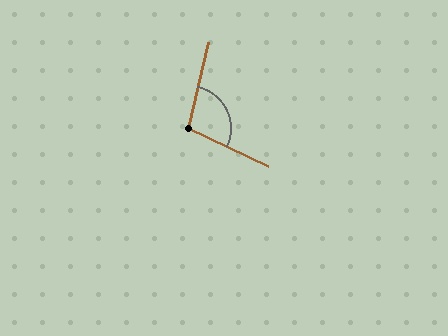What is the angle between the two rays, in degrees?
Approximately 103 degrees.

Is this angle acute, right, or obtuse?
It is obtuse.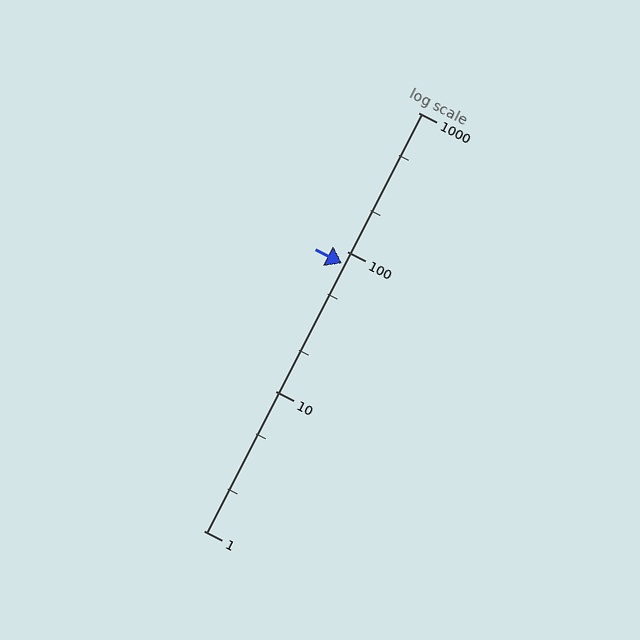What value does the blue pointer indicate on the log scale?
The pointer indicates approximately 83.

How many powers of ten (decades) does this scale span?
The scale spans 3 decades, from 1 to 1000.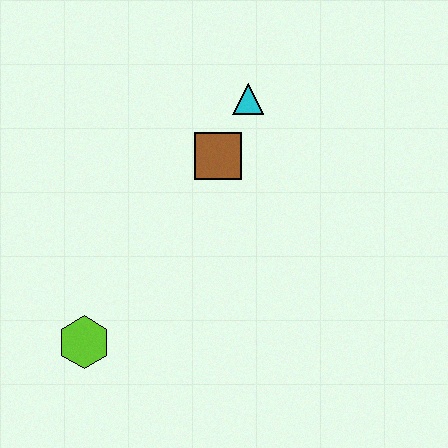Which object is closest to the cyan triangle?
The brown square is closest to the cyan triangle.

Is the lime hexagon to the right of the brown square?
No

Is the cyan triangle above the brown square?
Yes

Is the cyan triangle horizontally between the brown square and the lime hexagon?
No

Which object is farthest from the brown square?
The lime hexagon is farthest from the brown square.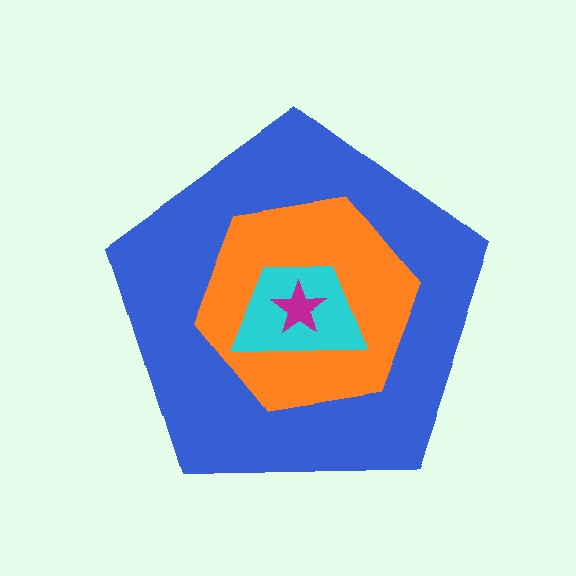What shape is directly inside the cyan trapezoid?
The magenta star.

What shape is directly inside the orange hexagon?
The cyan trapezoid.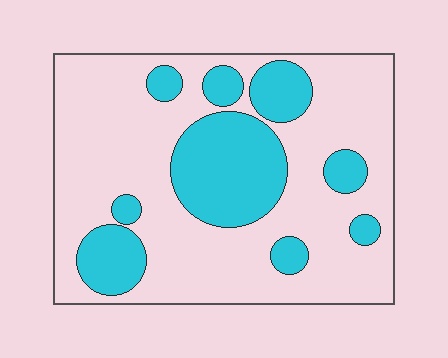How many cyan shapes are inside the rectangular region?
9.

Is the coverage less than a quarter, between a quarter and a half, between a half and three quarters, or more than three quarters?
Between a quarter and a half.